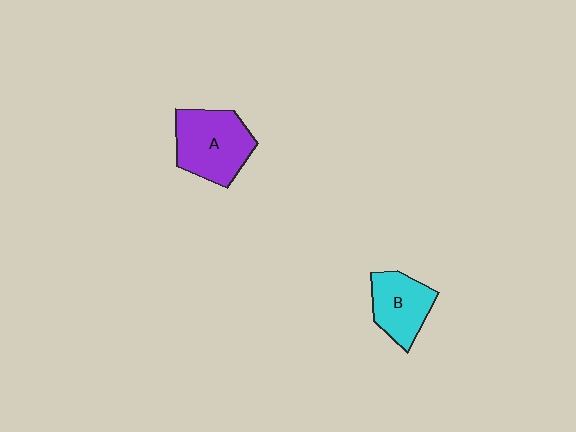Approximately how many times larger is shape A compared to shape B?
Approximately 1.4 times.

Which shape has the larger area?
Shape A (purple).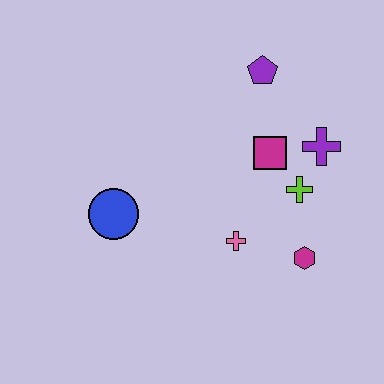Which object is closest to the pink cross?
The magenta hexagon is closest to the pink cross.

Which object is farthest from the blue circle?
The purple cross is farthest from the blue circle.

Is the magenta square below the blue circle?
No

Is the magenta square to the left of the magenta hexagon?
Yes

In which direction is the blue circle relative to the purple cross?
The blue circle is to the left of the purple cross.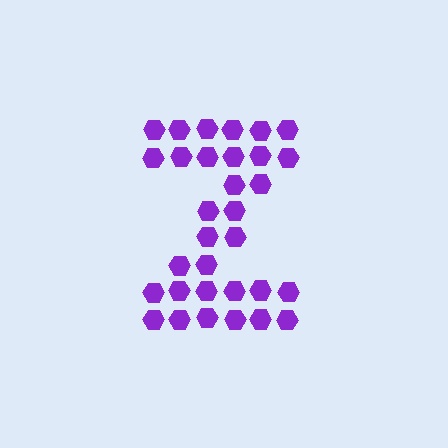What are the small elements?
The small elements are hexagons.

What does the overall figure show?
The overall figure shows the letter Z.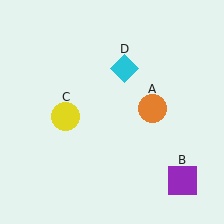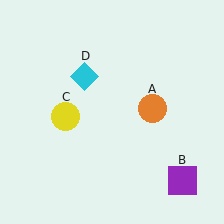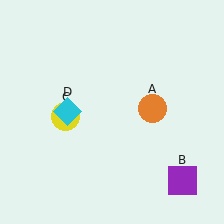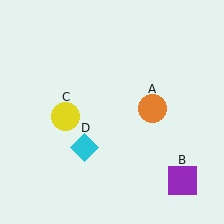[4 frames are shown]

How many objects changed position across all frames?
1 object changed position: cyan diamond (object D).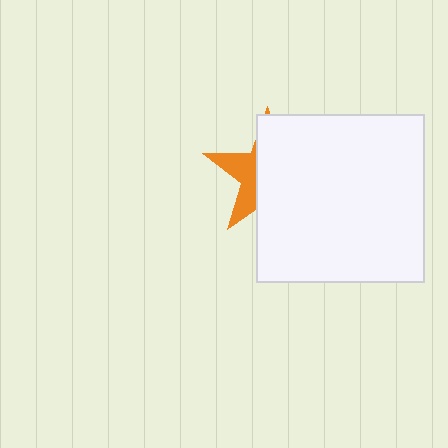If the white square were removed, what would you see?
You would see the complete orange star.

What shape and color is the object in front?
The object in front is a white square.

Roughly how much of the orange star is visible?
A small part of it is visible (roughly 32%).